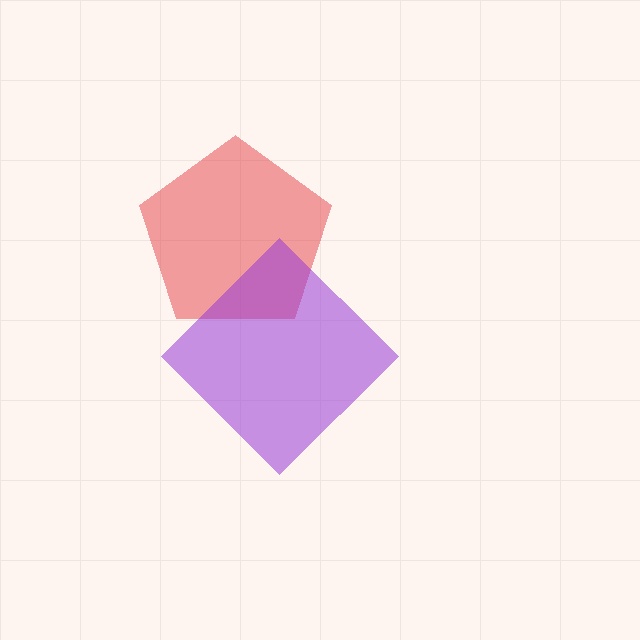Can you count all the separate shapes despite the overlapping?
Yes, there are 2 separate shapes.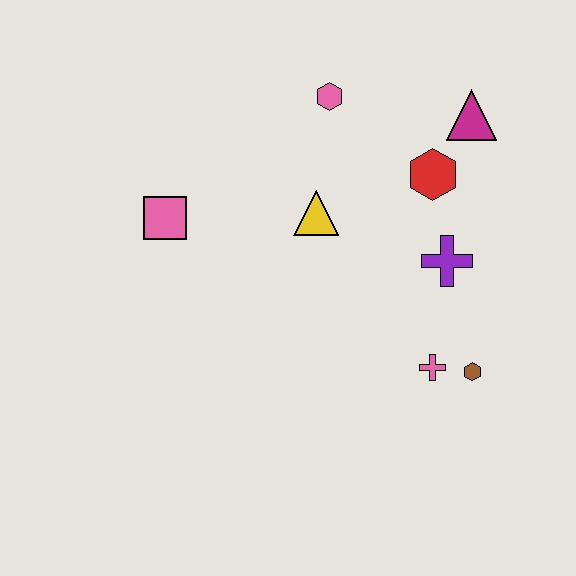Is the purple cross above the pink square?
No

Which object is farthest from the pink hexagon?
The brown hexagon is farthest from the pink hexagon.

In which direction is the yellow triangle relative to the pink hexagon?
The yellow triangle is below the pink hexagon.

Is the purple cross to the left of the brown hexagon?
Yes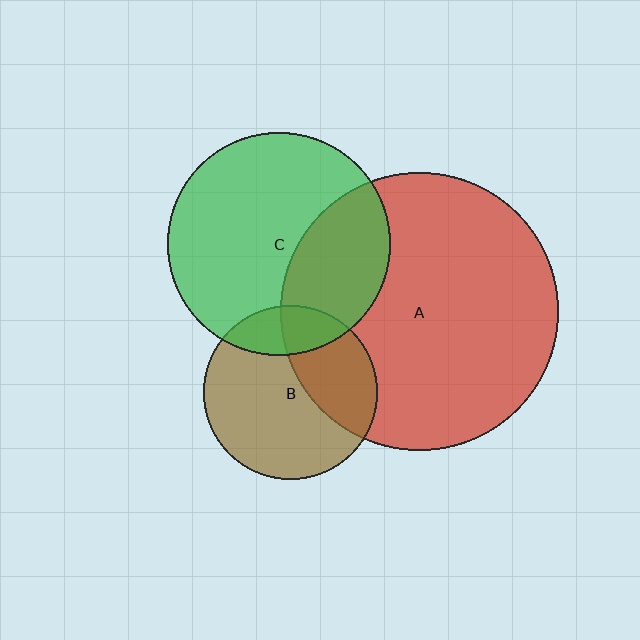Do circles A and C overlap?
Yes.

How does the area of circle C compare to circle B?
Approximately 1.6 times.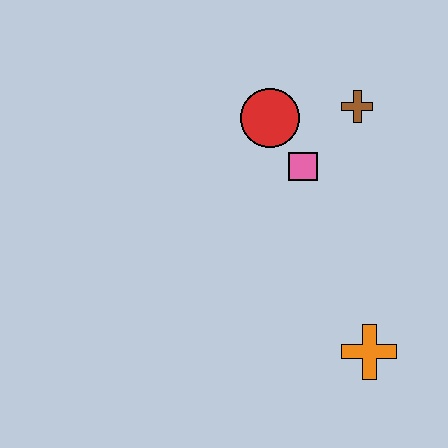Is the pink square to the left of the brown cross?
Yes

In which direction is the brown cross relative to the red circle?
The brown cross is to the right of the red circle.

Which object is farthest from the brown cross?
The orange cross is farthest from the brown cross.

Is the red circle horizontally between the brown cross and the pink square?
No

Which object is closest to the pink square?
The red circle is closest to the pink square.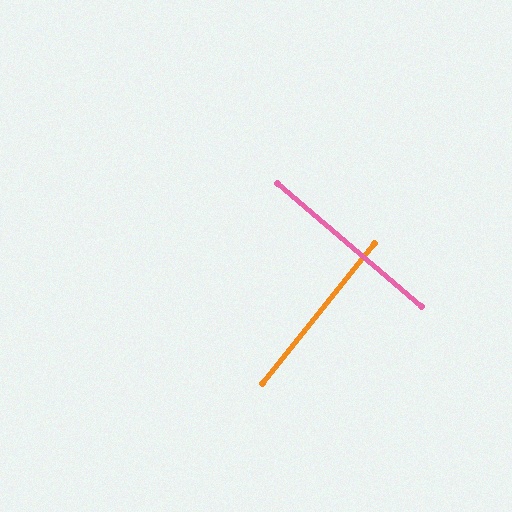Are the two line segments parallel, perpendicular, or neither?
Perpendicular — they meet at approximately 88°.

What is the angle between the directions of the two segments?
Approximately 88 degrees.